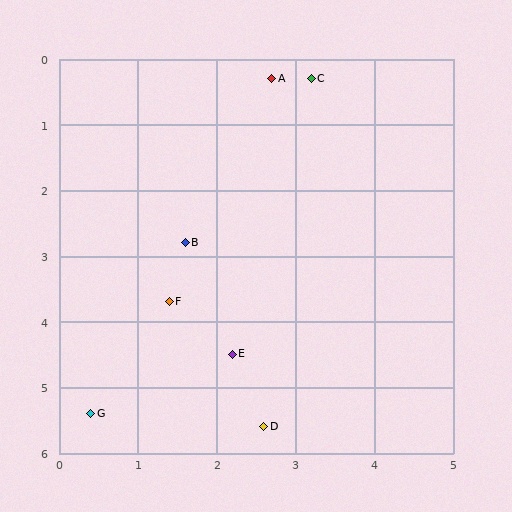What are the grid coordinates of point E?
Point E is at approximately (2.2, 4.5).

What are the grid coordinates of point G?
Point G is at approximately (0.4, 5.4).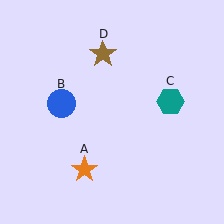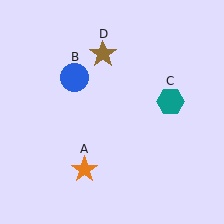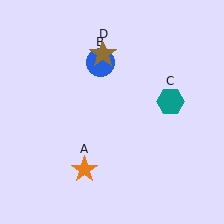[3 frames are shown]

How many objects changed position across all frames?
1 object changed position: blue circle (object B).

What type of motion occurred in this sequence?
The blue circle (object B) rotated clockwise around the center of the scene.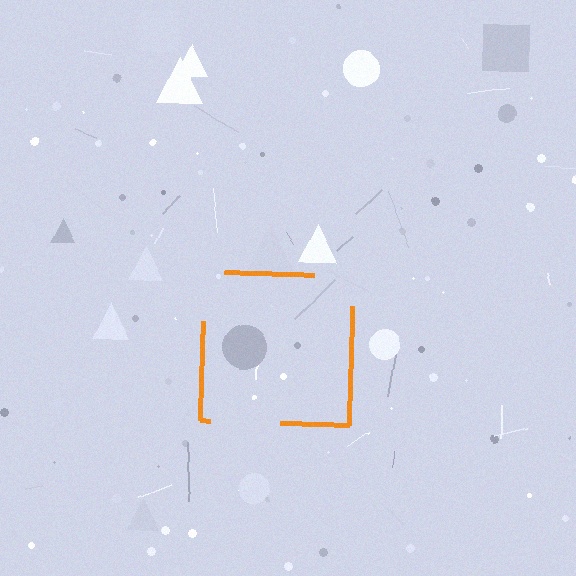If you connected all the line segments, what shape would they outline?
They would outline a square.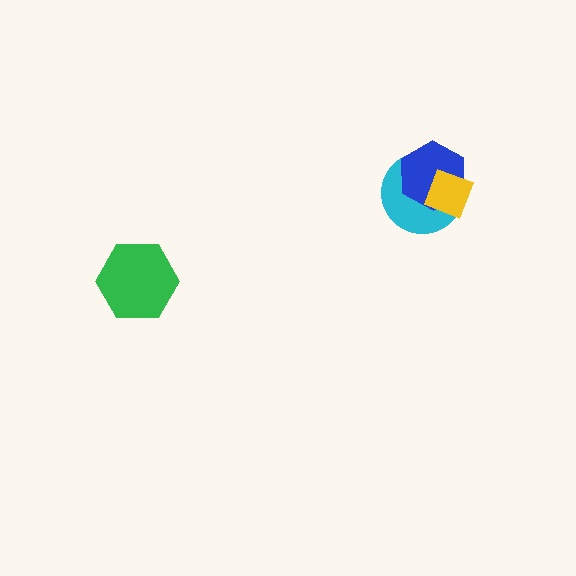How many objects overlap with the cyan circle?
2 objects overlap with the cyan circle.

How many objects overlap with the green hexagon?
0 objects overlap with the green hexagon.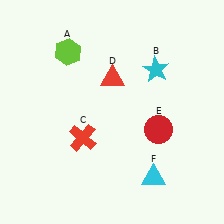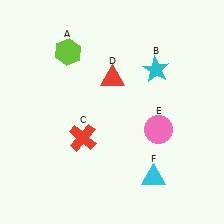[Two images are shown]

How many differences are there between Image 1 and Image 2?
There is 1 difference between the two images.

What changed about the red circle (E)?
In Image 1, E is red. In Image 2, it changed to pink.